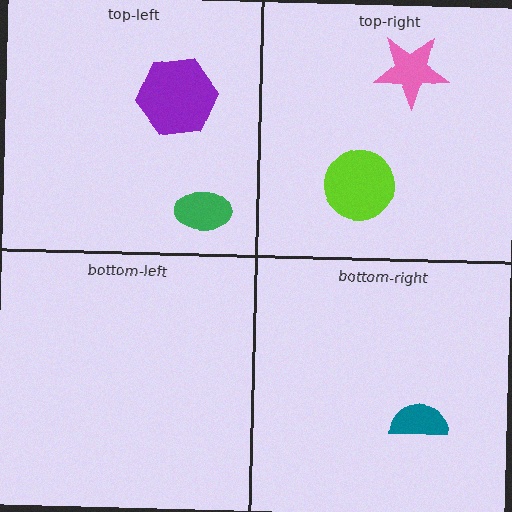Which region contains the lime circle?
The top-right region.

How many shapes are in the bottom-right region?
1.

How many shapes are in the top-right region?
2.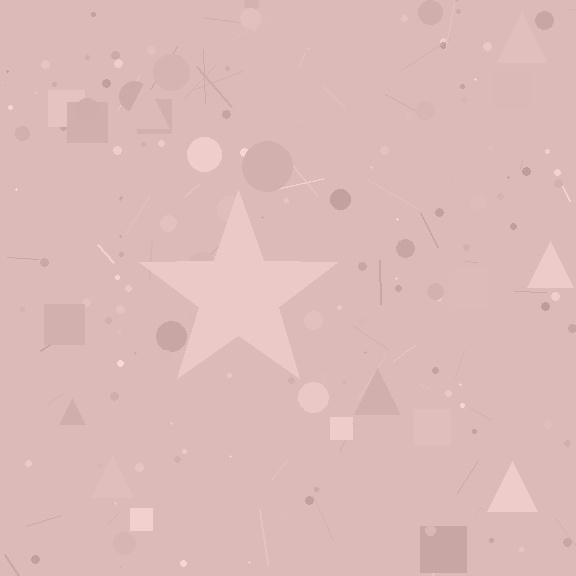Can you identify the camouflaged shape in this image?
The camouflaged shape is a star.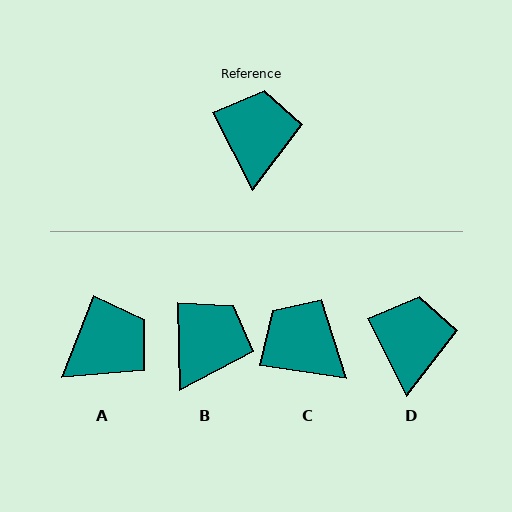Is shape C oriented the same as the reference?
No, it is off by about 54 degrees.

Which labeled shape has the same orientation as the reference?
D.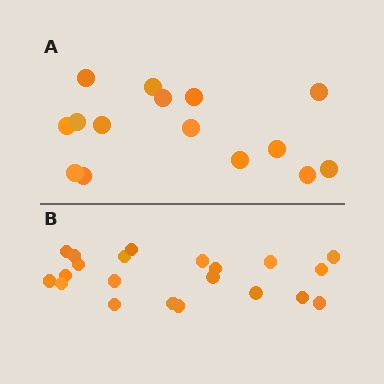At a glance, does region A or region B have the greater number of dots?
Region B (the bottom region) has more dots.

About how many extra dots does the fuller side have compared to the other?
Region B has about 6 more dots than region A.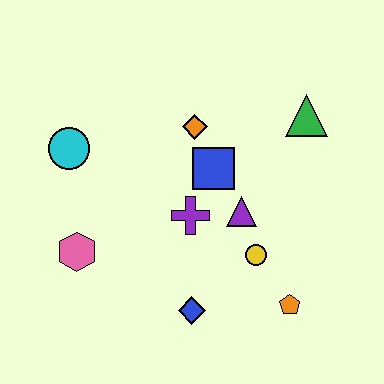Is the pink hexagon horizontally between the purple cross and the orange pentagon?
No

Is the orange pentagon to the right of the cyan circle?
Yes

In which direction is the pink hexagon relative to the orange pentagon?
The pink hexagon is to the left of the orange pentagon.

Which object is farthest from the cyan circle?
The orange pentagon is farthest from the cyan circle.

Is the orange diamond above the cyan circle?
Yes